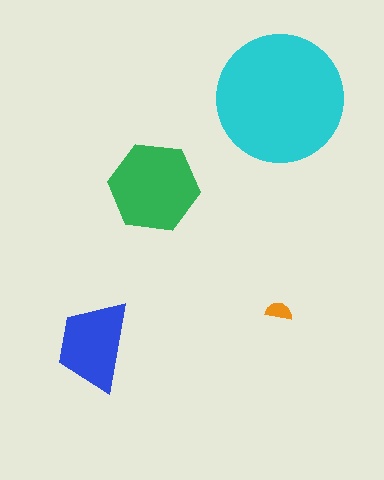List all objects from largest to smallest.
The cyan circle, the green hexagon, the blue trapezoid, the orange semicircle.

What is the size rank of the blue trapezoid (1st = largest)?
3rd.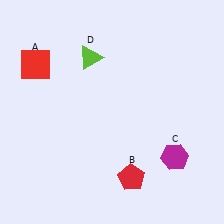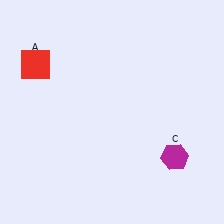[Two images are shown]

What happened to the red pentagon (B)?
The red pentagon (B) was removed in Image 2. It was in the bottom-right area of Image 1.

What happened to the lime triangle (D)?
The lime triangle (D) was removed in Image 2. It was in the top-left area of Image 1.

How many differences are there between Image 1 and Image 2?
There are 2 differences between the two images.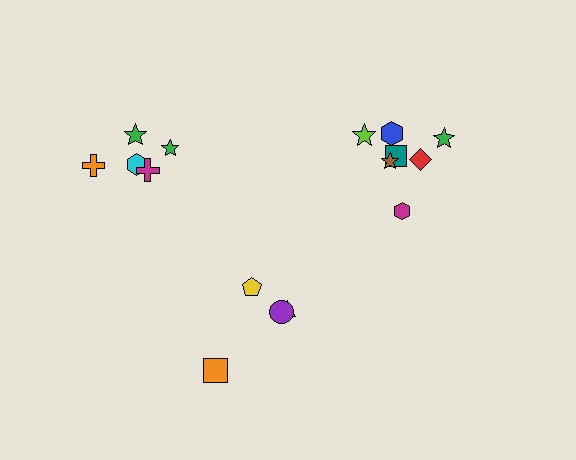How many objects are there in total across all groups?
There are 16 objects.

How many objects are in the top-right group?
There are 7 objects.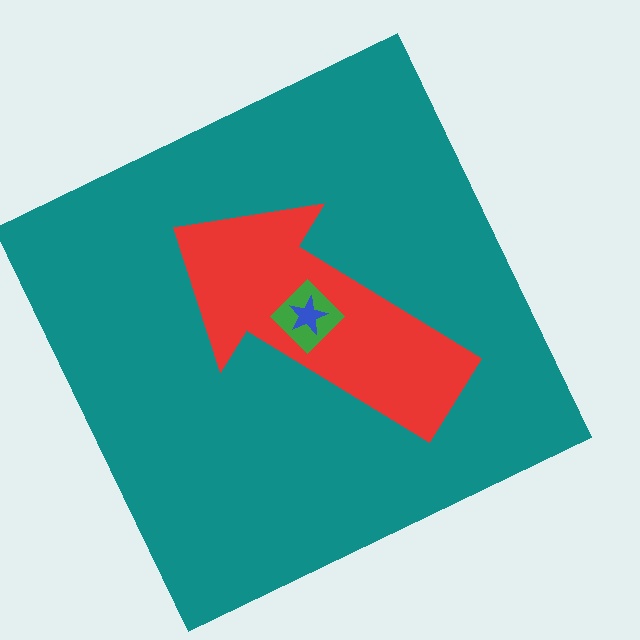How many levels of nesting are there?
4.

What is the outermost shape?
The teal square.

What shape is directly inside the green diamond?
The blue star.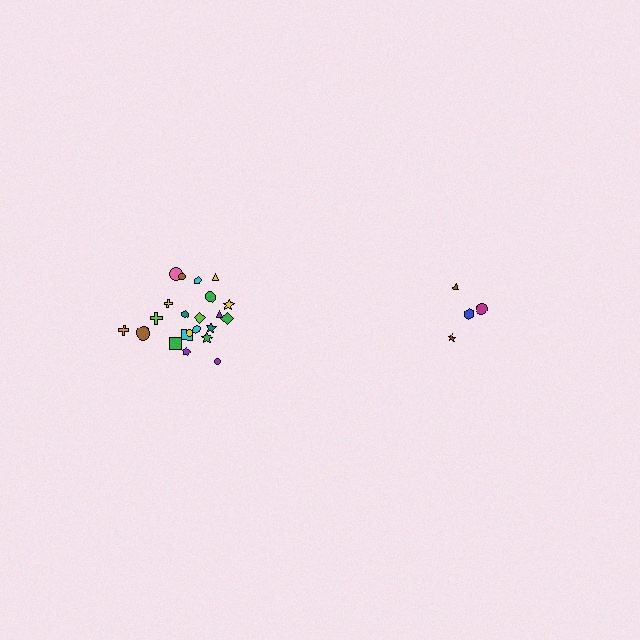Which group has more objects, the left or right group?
The left group.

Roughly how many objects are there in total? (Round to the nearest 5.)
Roughly 25 objects in total.